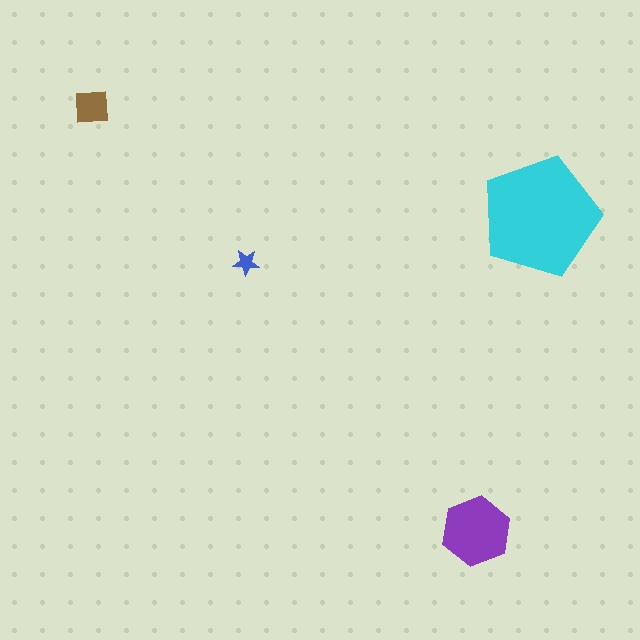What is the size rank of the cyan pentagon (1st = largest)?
1st.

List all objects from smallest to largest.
The blue star, the brown square, the purple hexagon, the cyan pentagon.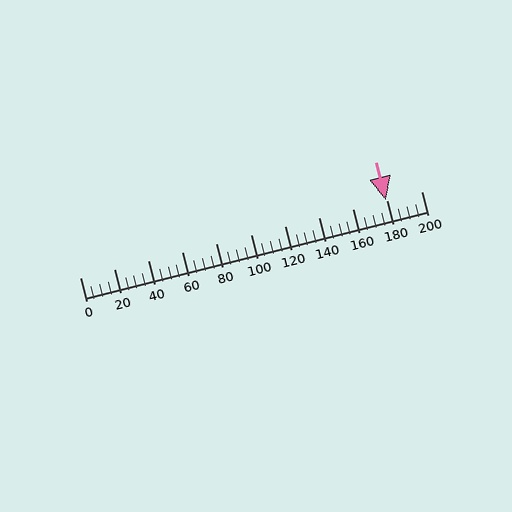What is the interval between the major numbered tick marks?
The major tick marks are spaced 20 units apart.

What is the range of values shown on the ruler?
The ruler shows values from 0 to 200.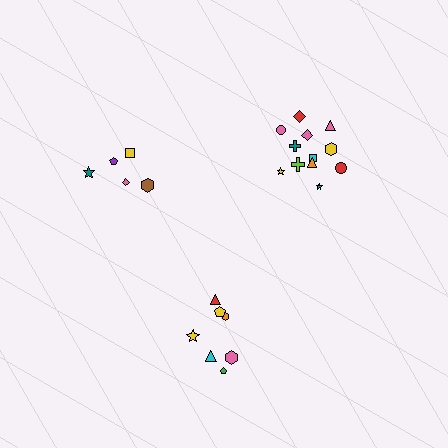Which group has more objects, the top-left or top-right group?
The top-right group.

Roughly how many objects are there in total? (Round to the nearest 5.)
Roughly 25 objects in total.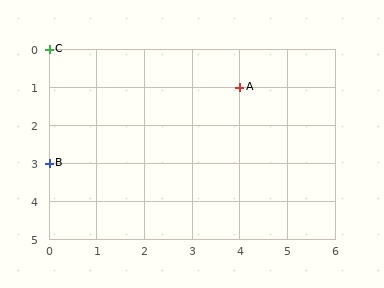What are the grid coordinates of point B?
Point B is at grid coordinates (0, 3).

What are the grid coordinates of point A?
Point A is at grid coordinates (4, 1).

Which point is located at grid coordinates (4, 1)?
Point A is at (4, 1).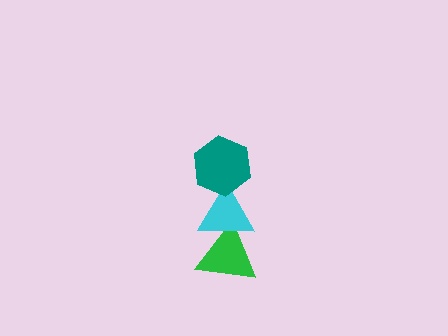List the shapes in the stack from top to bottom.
From top to bottom: the teal hexagon, the cyan triangle, the green triangle.